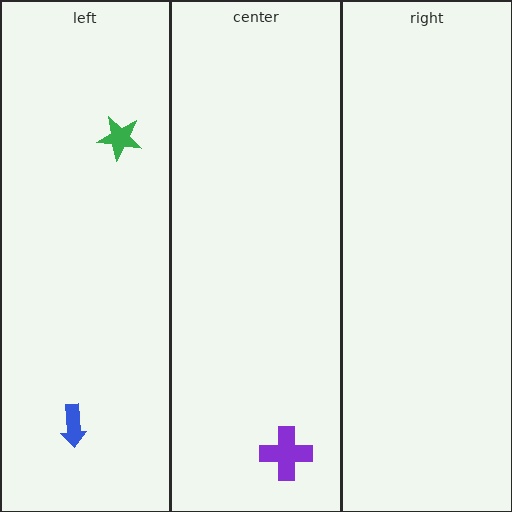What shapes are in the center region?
The purple cross.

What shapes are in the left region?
The blue arrow, the green star.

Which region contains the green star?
The left region.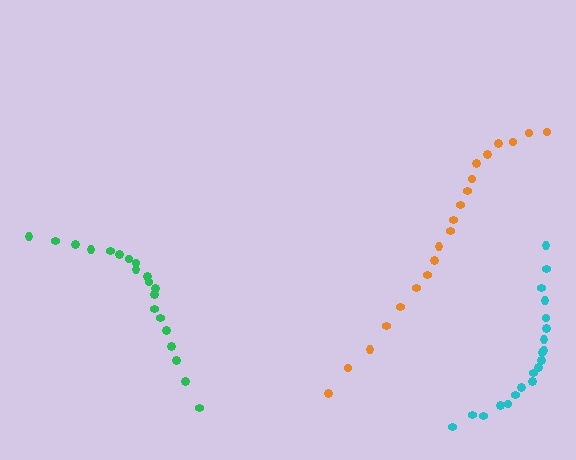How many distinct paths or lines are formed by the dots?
There are 3 distinct paths.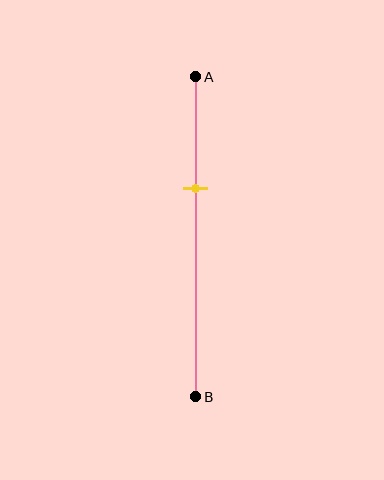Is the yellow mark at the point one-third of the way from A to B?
Yes, the mark is approximately at the one-third point.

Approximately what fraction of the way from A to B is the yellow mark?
The yellow mark is approximately 35% of the way from A to B.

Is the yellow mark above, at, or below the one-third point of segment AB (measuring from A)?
The yellow mark is approximately at the one-third point of segment AB.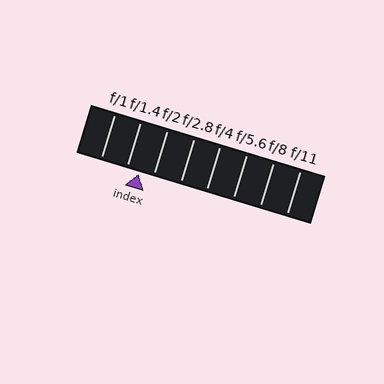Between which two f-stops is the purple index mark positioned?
The index mark is between f/1.4 and f/2.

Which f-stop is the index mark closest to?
The index mark is closest to f/1.4.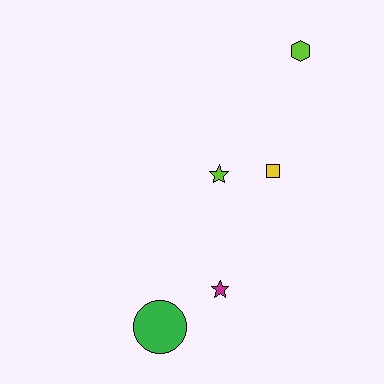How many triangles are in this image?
There are no triangles.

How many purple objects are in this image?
There are no purple objects.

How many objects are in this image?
There are 5 objects.